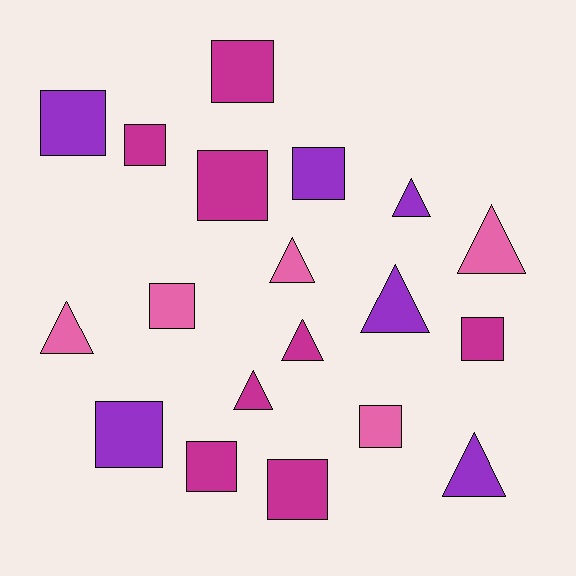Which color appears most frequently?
Magenta, with 8 objects.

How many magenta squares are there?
There are 6 magenta squares.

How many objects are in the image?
There are 19 objects.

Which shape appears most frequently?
Square, with 11 objects.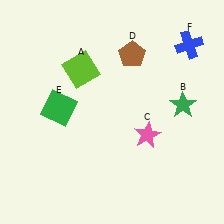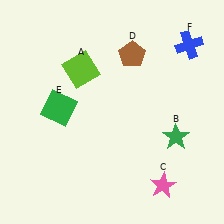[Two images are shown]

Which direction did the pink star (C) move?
The pink star (C) moved down.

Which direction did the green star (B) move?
The green star (B) moved down.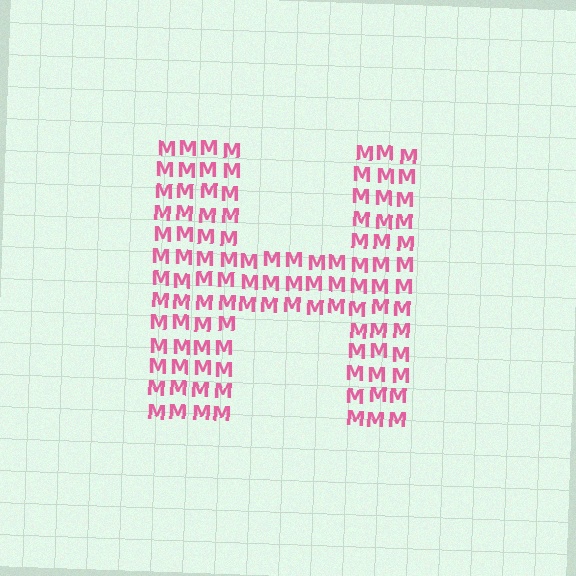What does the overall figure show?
The overall figure shows the letter H.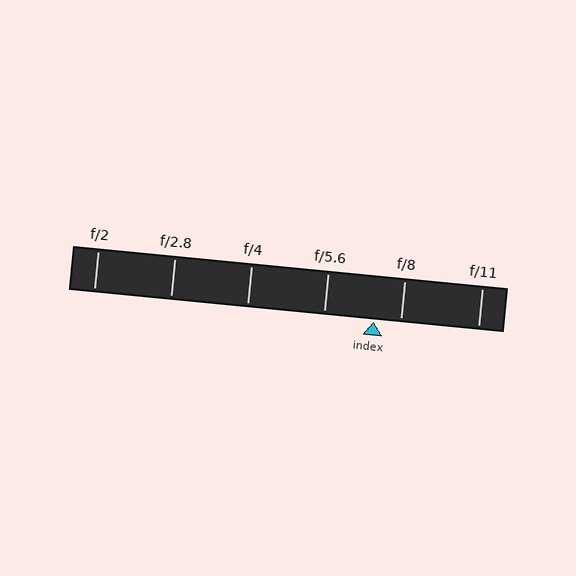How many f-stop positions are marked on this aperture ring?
There are 6 f-stop positions marked.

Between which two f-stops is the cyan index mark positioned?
The index mark is between f/5.6 and f/8.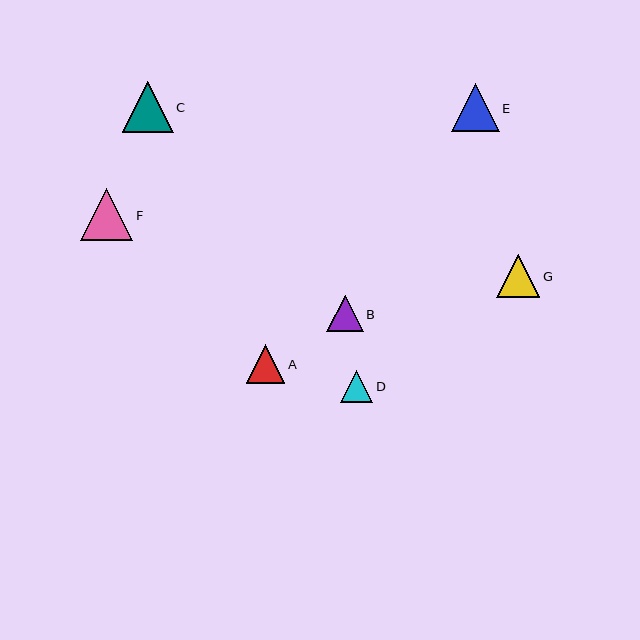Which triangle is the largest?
Triangle F is the largest with a size of approximately 52 pixels.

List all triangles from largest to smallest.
From largest to smallest: F, C, E, G, A, B, D.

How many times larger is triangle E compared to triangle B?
Triangle E is approximately 1.3 times the size of triangle B.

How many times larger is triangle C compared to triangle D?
Triangle C is approximately 1.6 times the size of triangle D.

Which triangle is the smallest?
Triangle D is the smallest with a size of approximately 32 pixels.